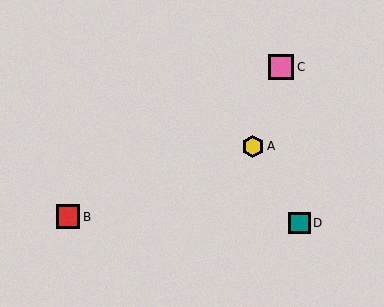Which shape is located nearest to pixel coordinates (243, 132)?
The yellow hexagon (labeled A) at (253, 146) is nearest to that location.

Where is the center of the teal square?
The center of the teal square is at (299, 223).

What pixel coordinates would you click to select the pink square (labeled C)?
Click at (281, 67) to select the pink square C.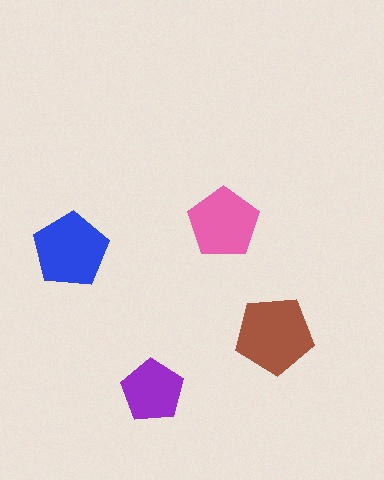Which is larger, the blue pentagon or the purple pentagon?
The blue one.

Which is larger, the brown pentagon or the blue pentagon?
The brown one.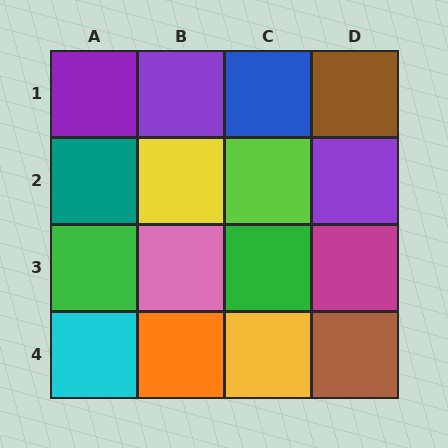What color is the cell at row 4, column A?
Cyan.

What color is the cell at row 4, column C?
Yellow.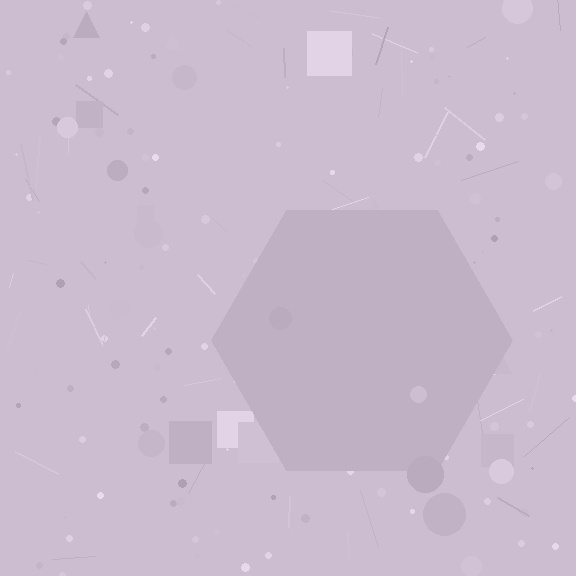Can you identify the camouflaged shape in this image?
The camouflaged shape is a hexagon.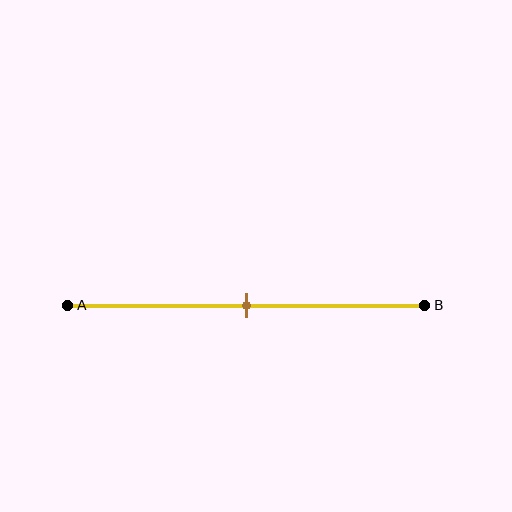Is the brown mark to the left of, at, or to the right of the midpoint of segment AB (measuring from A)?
The brown mark is approximately at the midpoint of segment AB.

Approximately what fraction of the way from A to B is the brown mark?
The brown mark is approximately 50% of the way from A to B.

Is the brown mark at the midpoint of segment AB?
Yes, the mark is approximately at the midpoint.